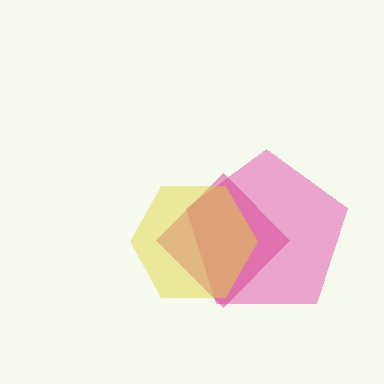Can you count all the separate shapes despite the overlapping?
Yes, there are 3 separate shapes.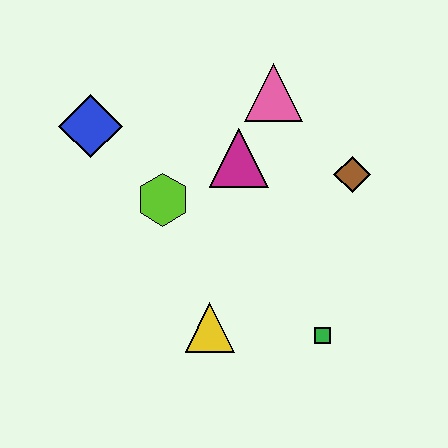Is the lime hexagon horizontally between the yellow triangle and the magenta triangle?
No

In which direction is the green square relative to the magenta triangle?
The green square is below the magenta triangle.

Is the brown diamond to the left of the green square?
No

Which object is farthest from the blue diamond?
The green square is farthest from the blue diamond.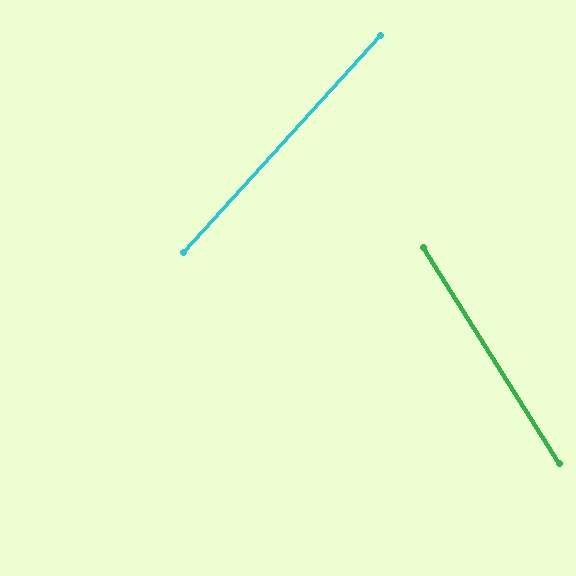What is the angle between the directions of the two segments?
Approximately 74 degrees.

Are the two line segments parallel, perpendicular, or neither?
Neither parallel nor perpendicular — they differ by about 74°.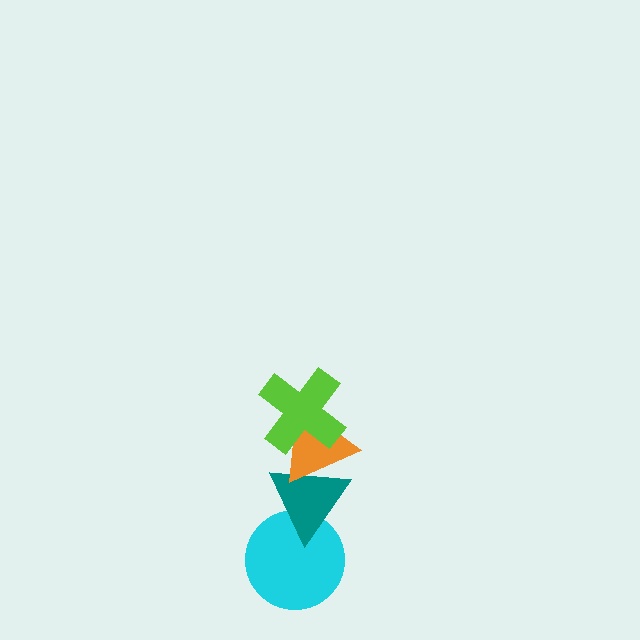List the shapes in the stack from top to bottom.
From top to bottom: the lime cross, the orange triangle, the teal triangle, the cyan circle.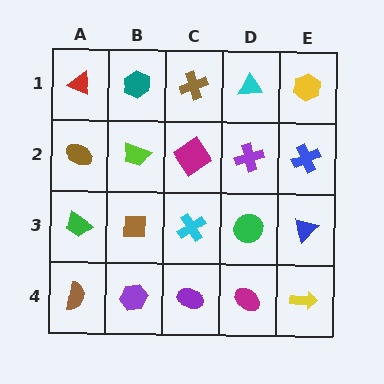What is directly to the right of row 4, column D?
A yellow arrow.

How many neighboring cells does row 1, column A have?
2.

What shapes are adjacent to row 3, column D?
A purple cross (row 2, column D), a magenta ellipse (row 4, column D), a cyan cross (row 3, column C), a blue triangle (row 3, column E).